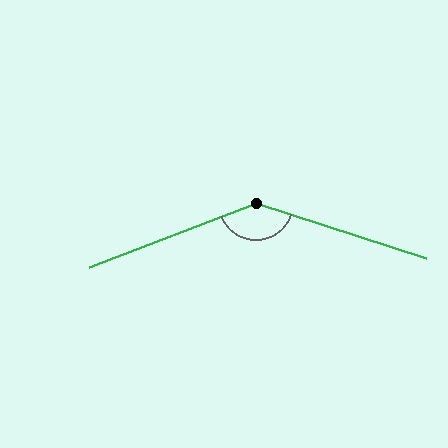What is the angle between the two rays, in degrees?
Approximately 141 degrees.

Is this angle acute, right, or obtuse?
It is obtuse.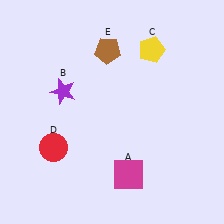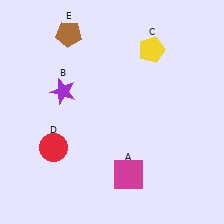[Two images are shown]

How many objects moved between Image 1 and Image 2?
1 object moved between the two images.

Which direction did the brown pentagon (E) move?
The brown pentagon (E) moved left.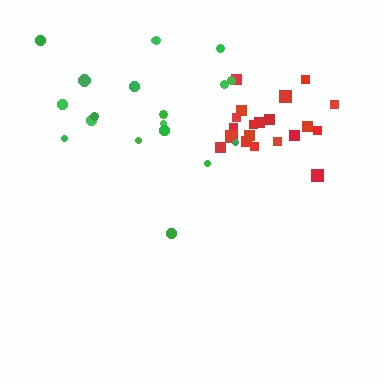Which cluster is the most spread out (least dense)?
Green.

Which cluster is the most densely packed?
Red.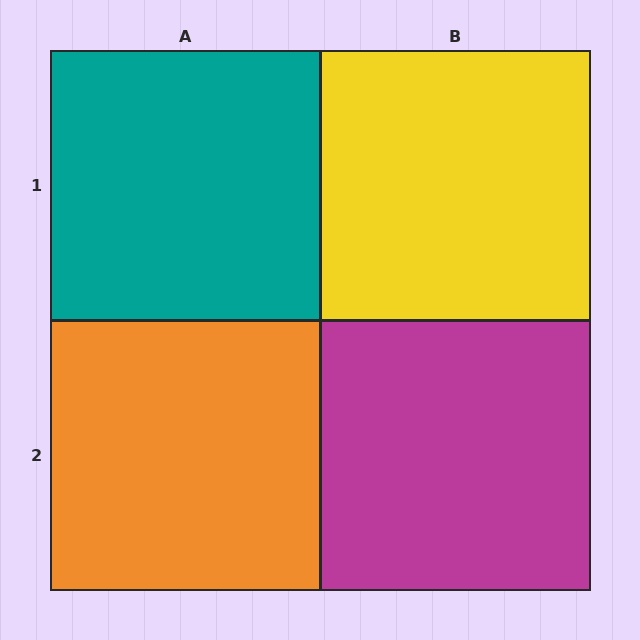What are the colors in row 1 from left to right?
Teal, yellow.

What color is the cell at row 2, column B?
Magenta.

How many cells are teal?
1 cell is teal.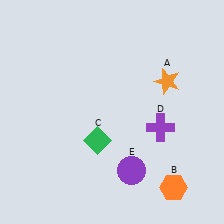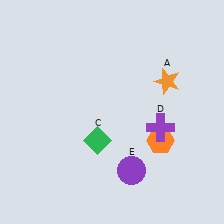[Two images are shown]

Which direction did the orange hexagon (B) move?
The orange hexagon (B) moved up.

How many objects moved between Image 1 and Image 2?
1 object moved between the two images.